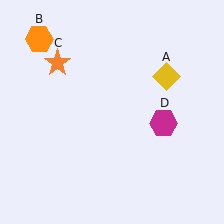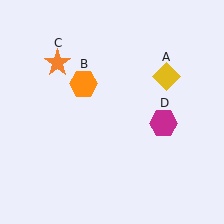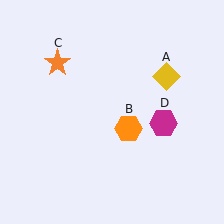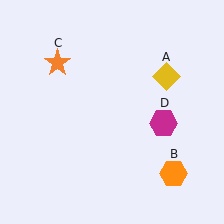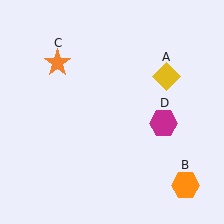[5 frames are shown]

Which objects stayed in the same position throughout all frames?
Yellow diamond (object A) and orange star (object C) and magenta hexagon (object D) remained stationary.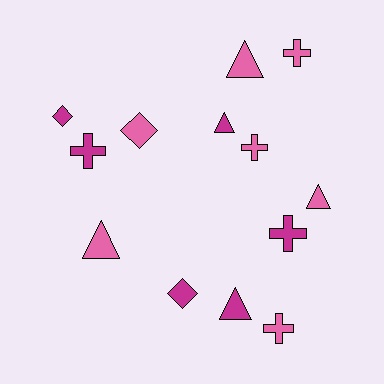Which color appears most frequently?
Pink, with 7 objects.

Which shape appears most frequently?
Cross, with 5 objects.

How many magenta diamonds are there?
There are 2 magenta diamonds.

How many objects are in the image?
There are 13 objects.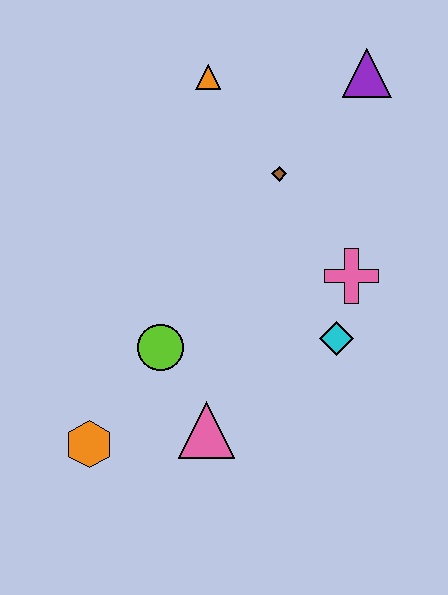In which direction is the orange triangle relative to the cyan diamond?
The orange triangle is above the cyan diamond.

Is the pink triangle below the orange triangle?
Yes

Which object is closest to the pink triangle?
The lime circle is closest to the pink triangle.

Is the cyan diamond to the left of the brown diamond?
No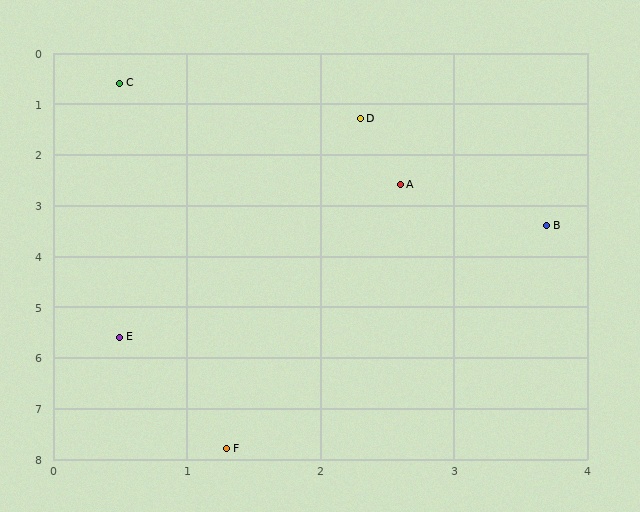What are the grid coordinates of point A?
Point A is at approximately (2.6, 2.6).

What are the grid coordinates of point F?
Point F is at approximately (1.3, 7.8).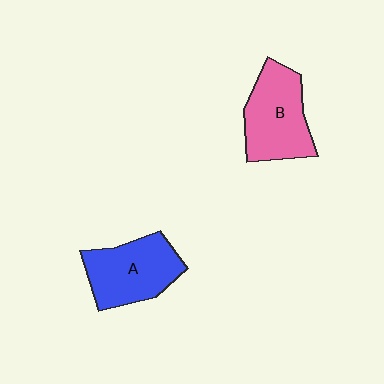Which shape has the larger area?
Shape B (pink).